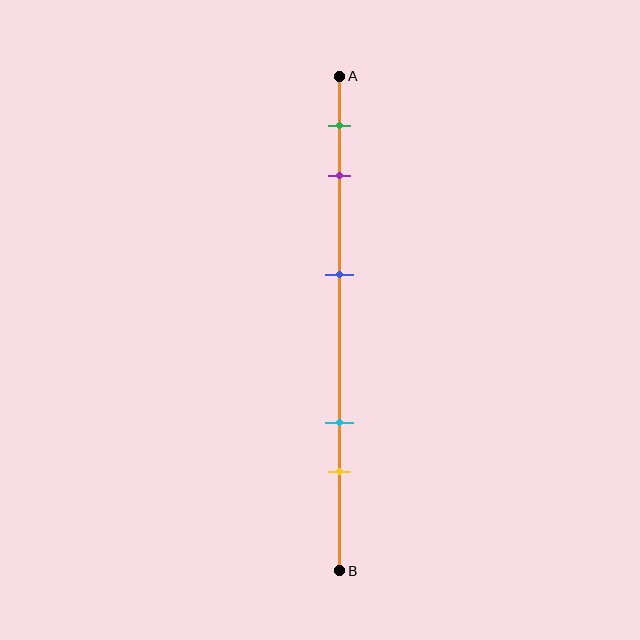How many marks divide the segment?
There are 5 marks dividing the segment.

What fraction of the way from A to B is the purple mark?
The purple mark is approximately 20% (0.2) of the way from A to B.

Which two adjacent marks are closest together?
The green and purple marks are the closest adjacent pair.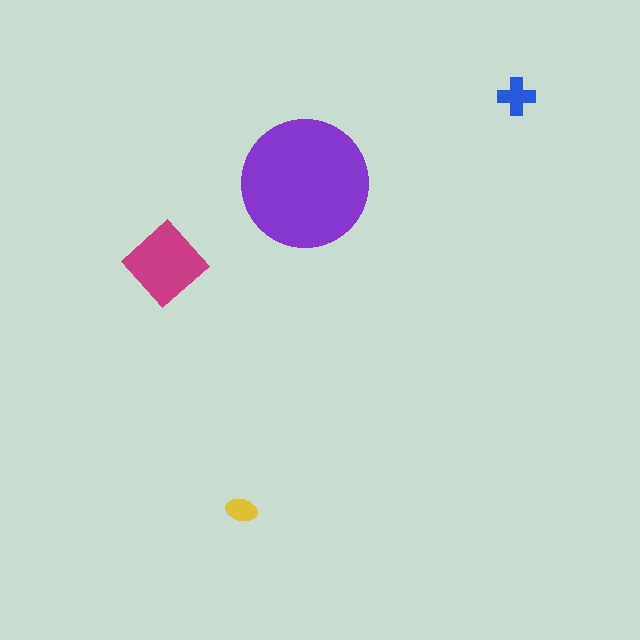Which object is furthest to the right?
The blue cross is rightmost.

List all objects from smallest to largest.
The yellow ellipse, the blue cross, the magenta diamond, the purple circle.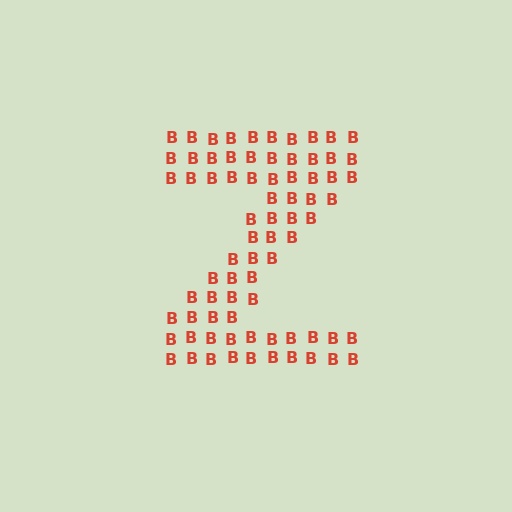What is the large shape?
The large shape is the letter Z.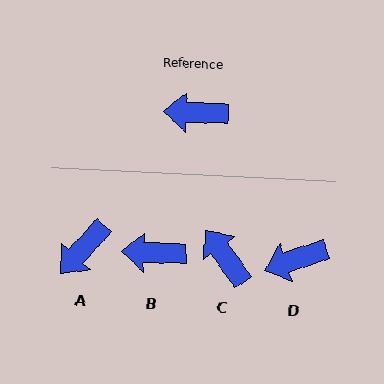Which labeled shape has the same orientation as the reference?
B.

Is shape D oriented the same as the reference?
No, it is off by about 20 degrees.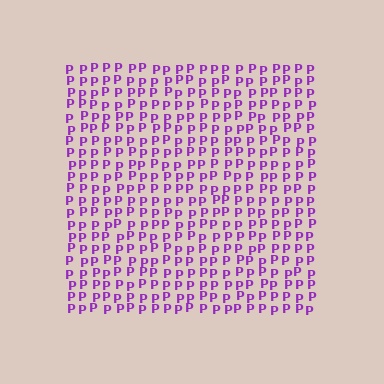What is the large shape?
The large shape is a square.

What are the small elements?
The small elements are letter P's.